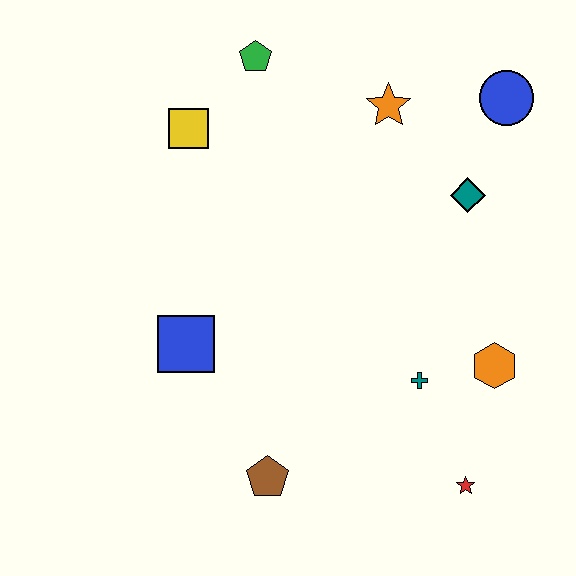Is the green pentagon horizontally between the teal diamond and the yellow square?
Yes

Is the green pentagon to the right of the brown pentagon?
No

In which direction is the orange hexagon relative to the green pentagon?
The orange hexagon is below the green pentagon.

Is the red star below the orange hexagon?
Yes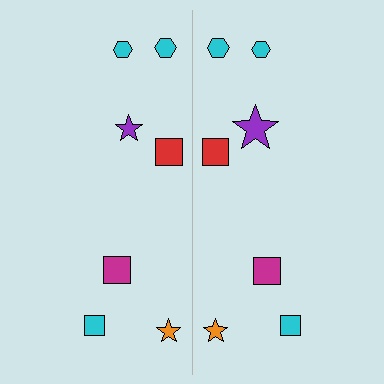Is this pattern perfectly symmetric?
No, the pattern is not perfectly symmetric. The purple star on the right side has a different size than its mirror counterpart.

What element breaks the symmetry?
The purple star on the right side has a different size than its mirror counterpart.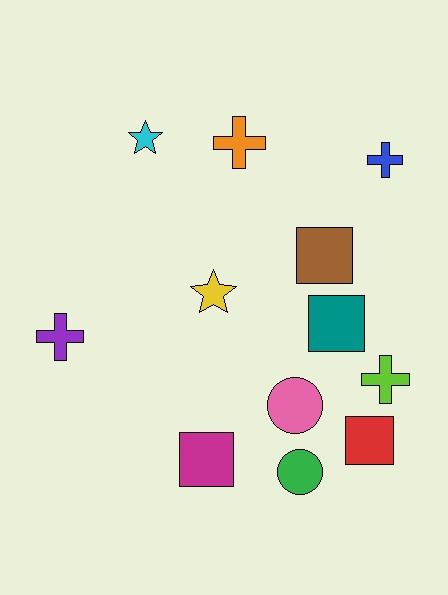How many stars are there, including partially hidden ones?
There are 2 stars.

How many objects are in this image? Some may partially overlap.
There are 12 objects.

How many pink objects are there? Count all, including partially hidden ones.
There is 1 pink object.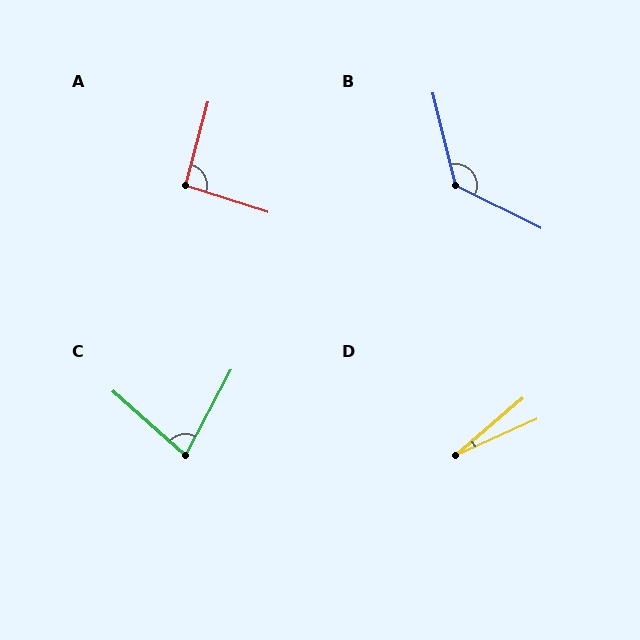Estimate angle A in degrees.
Approximately 93 degrees.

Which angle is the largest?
B, at approximately 130 degrees.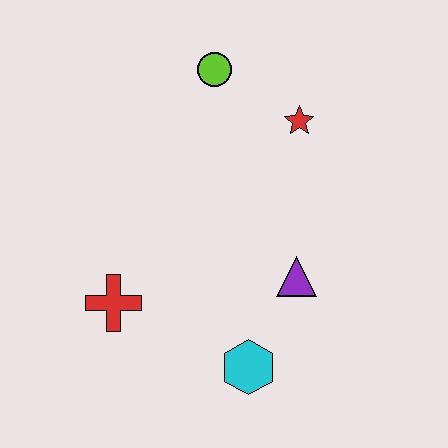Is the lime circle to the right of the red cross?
Yes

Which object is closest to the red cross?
The cyan hexagon is closest to the red cross.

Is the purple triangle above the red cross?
Yes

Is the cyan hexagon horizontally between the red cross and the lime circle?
No